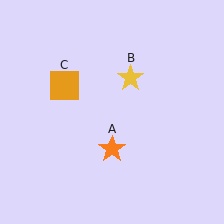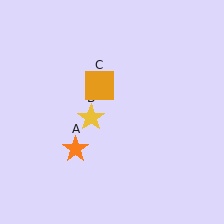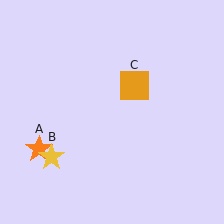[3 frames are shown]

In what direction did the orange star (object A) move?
The orange star (object A) moved left.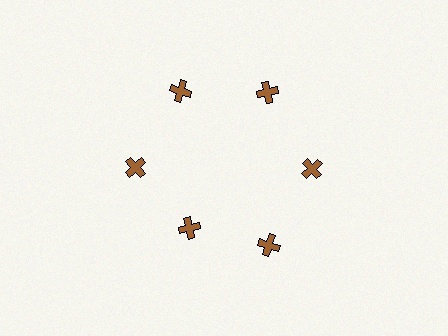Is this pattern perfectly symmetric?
No. The 6 brown crosses are arranged in a ring, but one element near the 7 o'clock position is pulled inward toward the center, breaking the 6-fold rotational symmetry.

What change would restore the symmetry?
The symmetry would be restored by moving it outward, back onto the ring so that all 6 crosses sit at equal angles and equal distance from the center.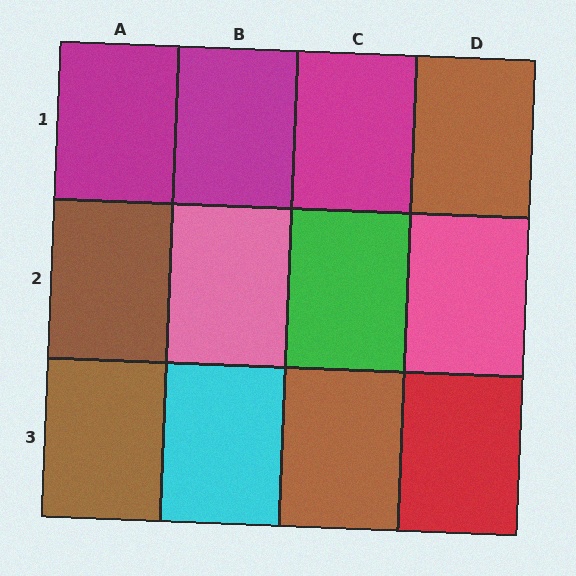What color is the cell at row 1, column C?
Magenta.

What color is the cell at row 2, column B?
Pink.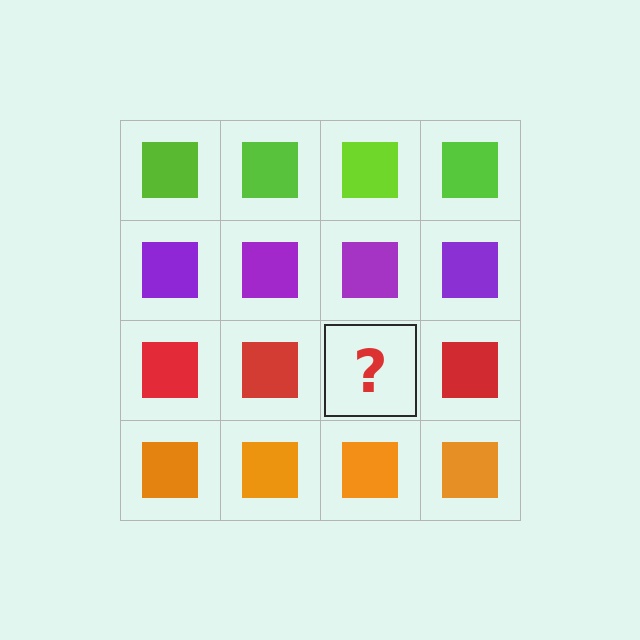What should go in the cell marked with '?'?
The missing cell should contain a red square.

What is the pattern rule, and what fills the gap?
The rule is that each row has a consistent color. The gap should be filled with a red square.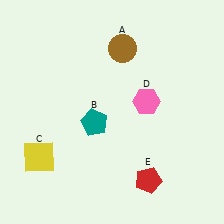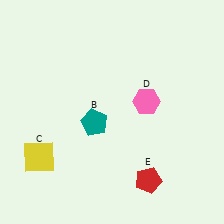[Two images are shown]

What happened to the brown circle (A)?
The brown circle (A) was removed in Image 2. It was in the top-right area of Image 1.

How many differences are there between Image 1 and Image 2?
There is 1 difference between the two images.